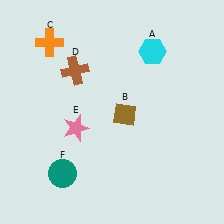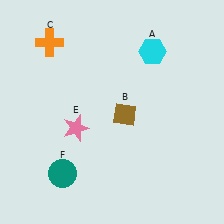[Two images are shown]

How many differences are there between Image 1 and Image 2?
There is 1 difference between the two images.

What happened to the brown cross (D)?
The brown cross (D) was removed in Image 2. It was in the top-left area of Image 1.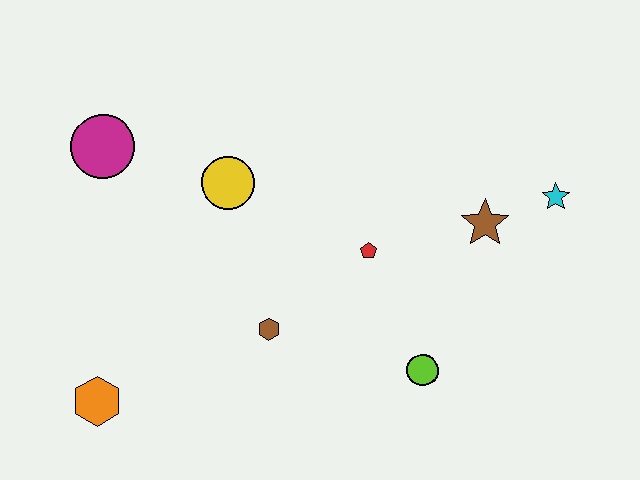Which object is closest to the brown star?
The cyan star is closest to the brown star.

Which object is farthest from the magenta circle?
The cyan star is farthest from the magenta circle.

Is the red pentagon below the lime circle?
No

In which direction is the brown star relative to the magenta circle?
The brown star is to the right of the magenta circle.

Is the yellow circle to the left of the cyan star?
Yes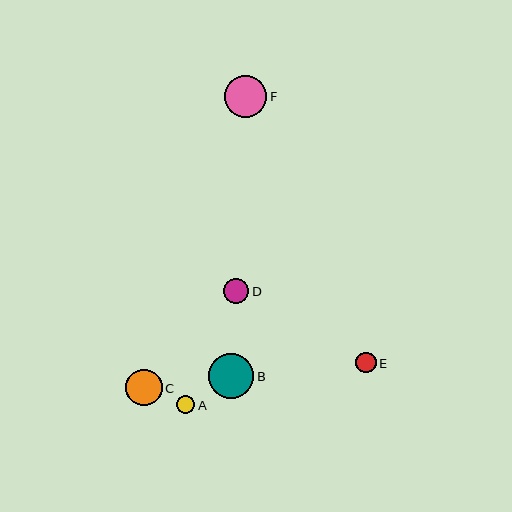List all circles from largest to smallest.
From largest to smallest: B, F, C, D, E, A.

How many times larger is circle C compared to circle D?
Circle C is approximately 1.5 times the size of circle D.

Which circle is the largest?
Circle B is the largest with a size of approximately 46 pixels.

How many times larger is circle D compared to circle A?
Circle D is approximately 1.4 times the size of circle A.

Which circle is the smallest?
Circle A is the smallest with a size of approximately 18 pixels.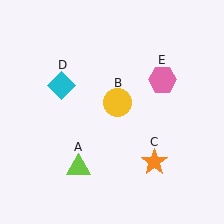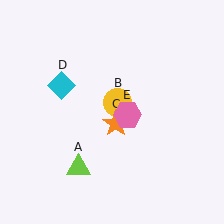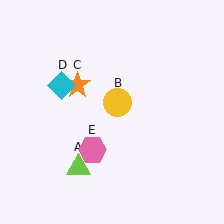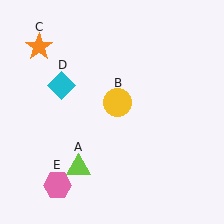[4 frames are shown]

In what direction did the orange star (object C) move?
The orange star (object C) moved up and to the left.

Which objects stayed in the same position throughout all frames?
Lime triangle (object A) and yellow circle (object B) and cyan diamond (object D) remained stationary.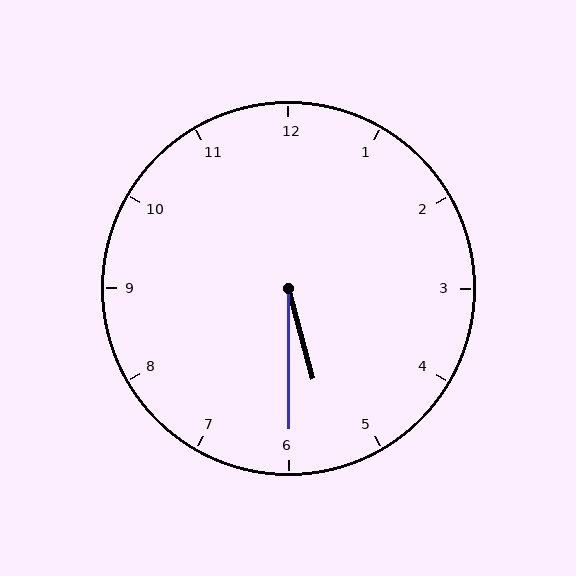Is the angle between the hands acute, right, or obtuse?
It is acute.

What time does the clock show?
5:30.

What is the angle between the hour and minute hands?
Approximately 15 degrees.